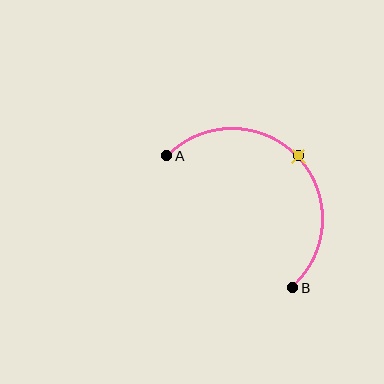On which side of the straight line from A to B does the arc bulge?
The arc bulges above and to the right of the straight line connecting A and B.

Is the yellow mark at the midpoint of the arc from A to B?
Yes. The yellow mark lies on the arc at equal arc-length from both A and B — it is the arc midpoint.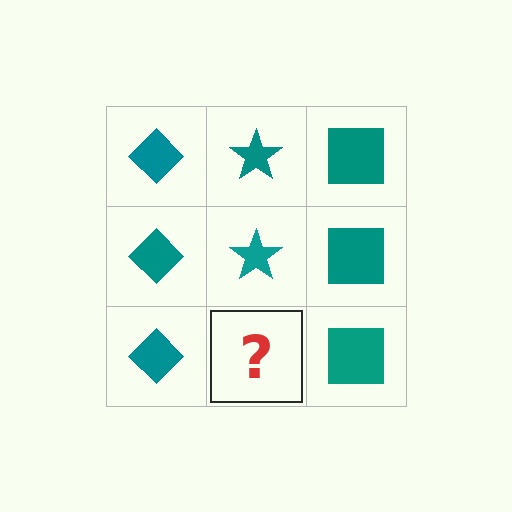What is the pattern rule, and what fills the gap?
The rule is that each column has a consistent shape. The gap should be filled with a teal star.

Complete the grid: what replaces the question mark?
The question mark should be replaced with a teal star.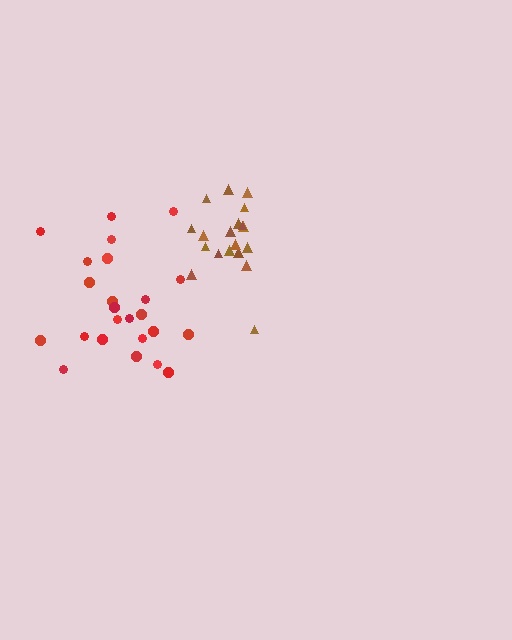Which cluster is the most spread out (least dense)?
Red.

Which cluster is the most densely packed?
Brown.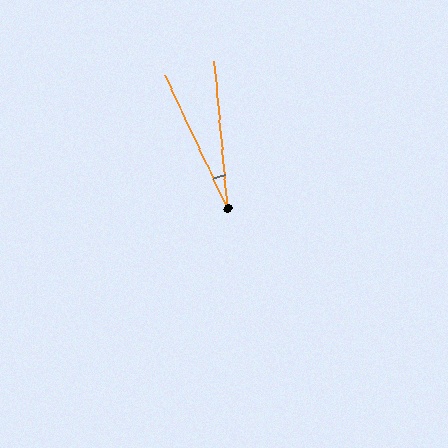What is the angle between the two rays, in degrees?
Approximately 20 degrees.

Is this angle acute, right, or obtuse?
It is acute.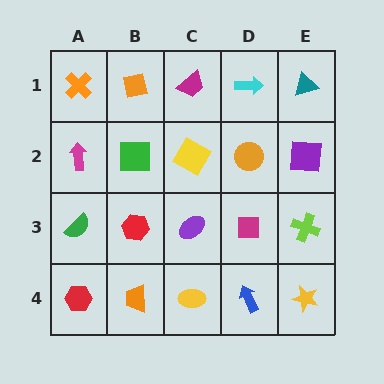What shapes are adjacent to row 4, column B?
A red hexagon (row 3, column B), a red hexagon (row 4, column A), a yellow ellipse (row 4, column C).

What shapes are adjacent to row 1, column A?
A magenta arrow (row 2, column A), an orange square (row 1, column B).